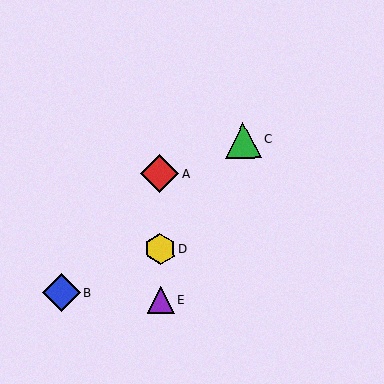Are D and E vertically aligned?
Yes, both are at x≈160.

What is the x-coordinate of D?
Object D is at x≈160.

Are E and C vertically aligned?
No, E is at x≈161 and C is at x≈243.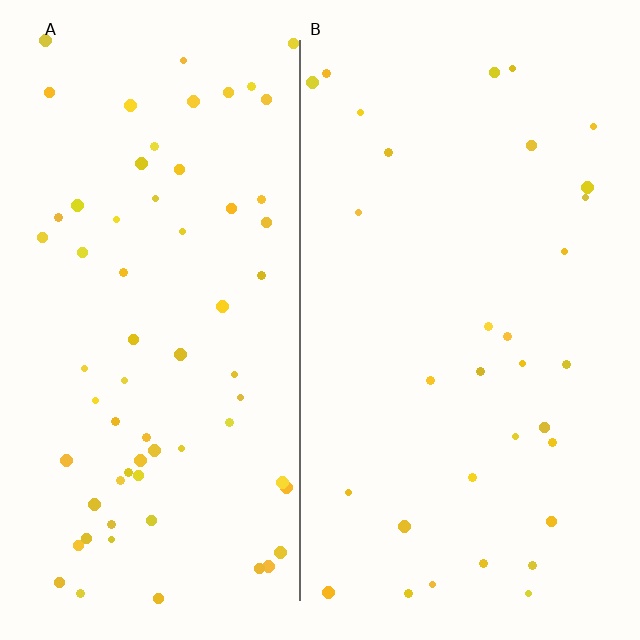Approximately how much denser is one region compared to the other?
Approximately 2.1× — region A over region B.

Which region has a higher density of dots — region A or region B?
A (the left).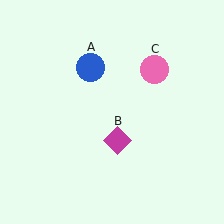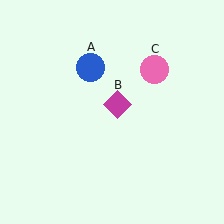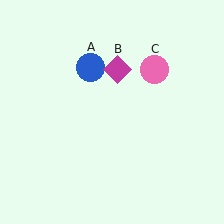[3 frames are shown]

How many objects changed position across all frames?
1 object changed position: magenta diamond (object B).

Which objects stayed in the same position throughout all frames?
Blue circle (object A) and pink circle (object C) remained stationary.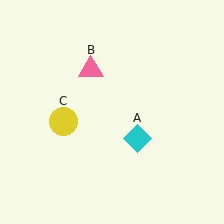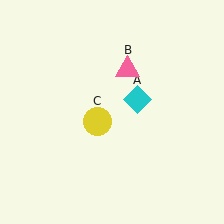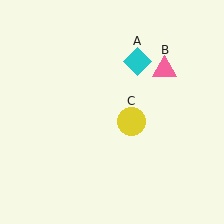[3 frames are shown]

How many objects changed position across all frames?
3 objects changed position: cyan diamond (object A), pink triangle (object B), yellow circle (object C).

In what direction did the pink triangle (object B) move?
The pink triangle (object B) moved right.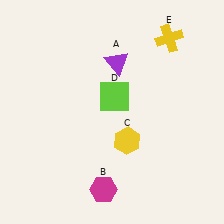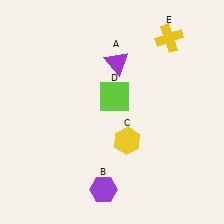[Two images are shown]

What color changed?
The hexagon (B) changed from magenta in Image 1 to purple in Image 2.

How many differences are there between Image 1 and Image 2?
There is 1 difference between the two images.